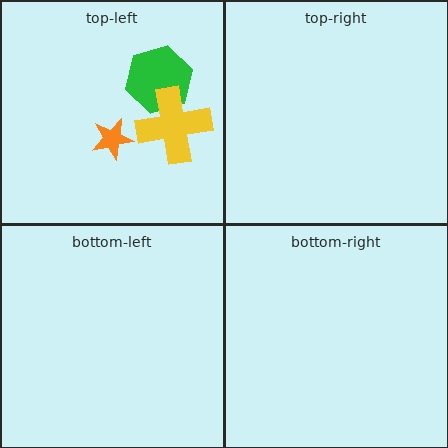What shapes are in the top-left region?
The orange star, the green hexagon, the yellow cross.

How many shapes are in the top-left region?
3.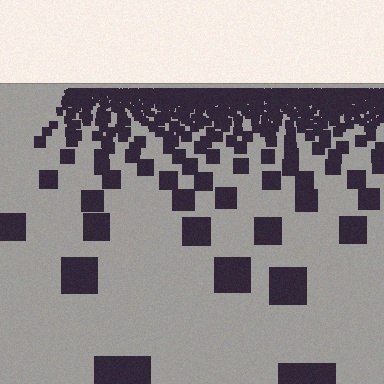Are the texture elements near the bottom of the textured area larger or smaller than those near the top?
Larger. Near the bottom, elements are closer to the viewer and appear at a bigger on-screen size.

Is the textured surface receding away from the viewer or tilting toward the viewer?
The surface is receding away from the viewer. Texture elements get smaller and denser toward the top.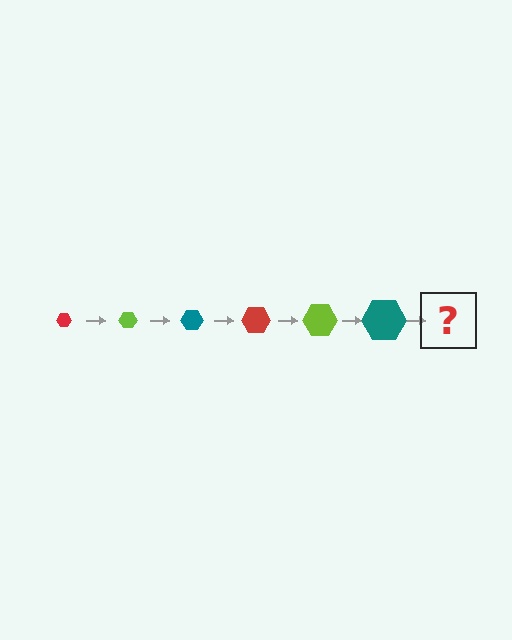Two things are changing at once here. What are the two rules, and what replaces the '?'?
The two rules are that the hexagon grows larger each step and the color cycles through red, lime, and teal. The '?' should be a red hexagon, larger than the previous one.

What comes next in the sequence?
The next element should be a red hexagon, larger than the previous one.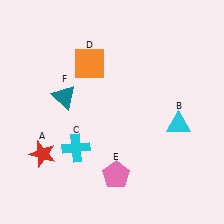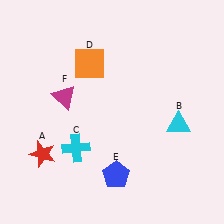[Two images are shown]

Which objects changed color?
E changed from pink to blue. F changed from teal to magenta.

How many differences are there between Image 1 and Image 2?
There are 2 differences between the two images.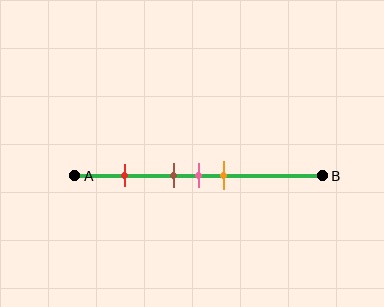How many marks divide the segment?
There are 4 marks dividing the segment.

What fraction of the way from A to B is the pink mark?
The pink mark is approximately 50% (0.5) of the way from A to B.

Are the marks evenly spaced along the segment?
No, the marks are not evenly spaced.